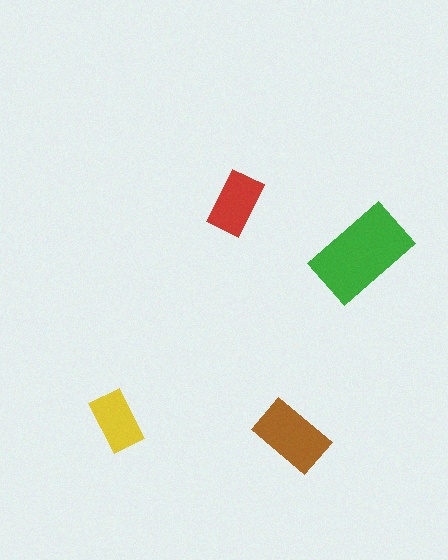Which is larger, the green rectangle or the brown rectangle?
The green one.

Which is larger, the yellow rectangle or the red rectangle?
The red one.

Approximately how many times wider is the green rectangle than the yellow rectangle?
About 1.5 times wider.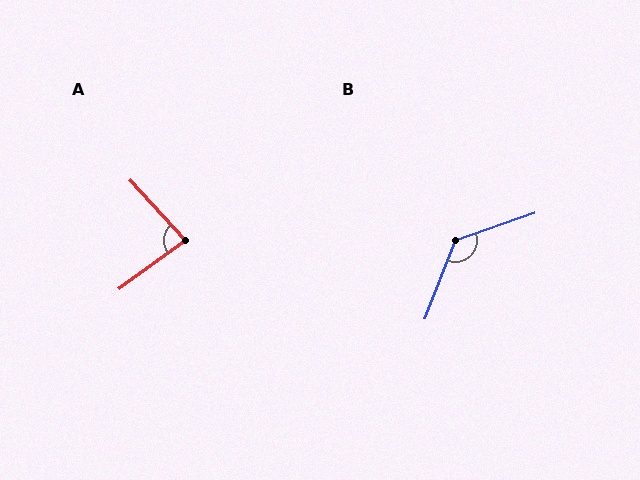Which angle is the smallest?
A, at approximately 83 degrees.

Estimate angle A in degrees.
Approximately 83 degrees.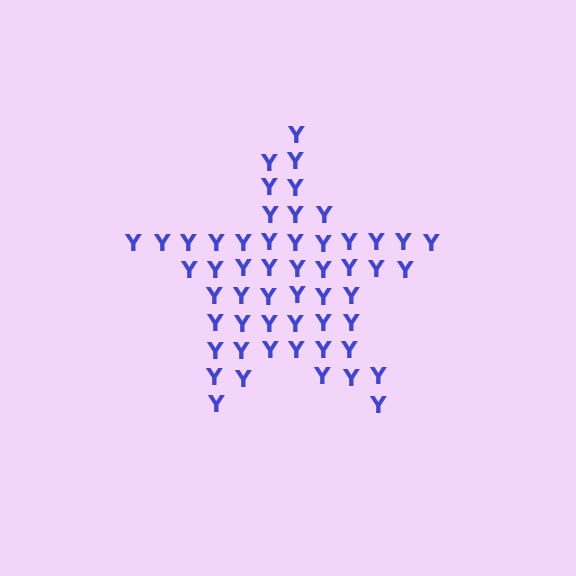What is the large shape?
The large shape is a star.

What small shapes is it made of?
It is made of small letter Y's.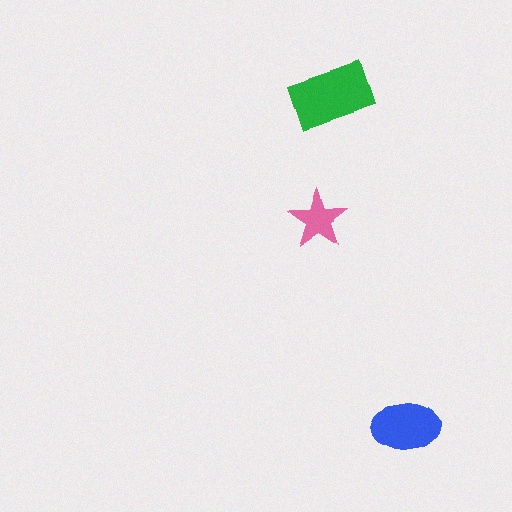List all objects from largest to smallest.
The green rectangle, the blue ellipse, the pink star.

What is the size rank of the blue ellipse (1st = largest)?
2nd.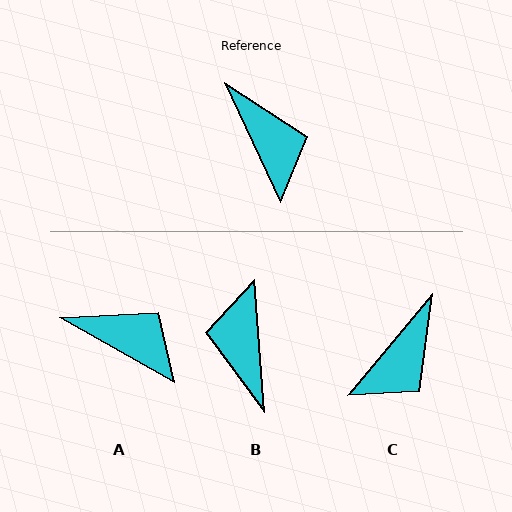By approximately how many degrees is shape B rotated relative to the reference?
Approximately 159 degrees counter-clockwise.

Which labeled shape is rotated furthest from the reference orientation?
B, about 159 degrees away.